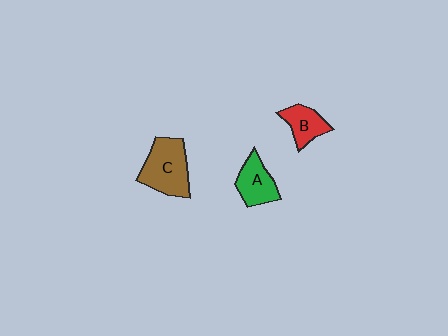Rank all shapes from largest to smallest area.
From largest to smallest: C (brown), A (green), B (red).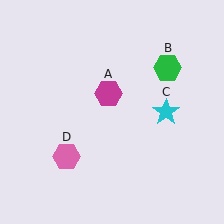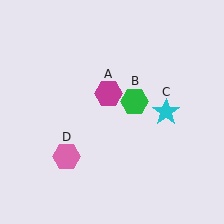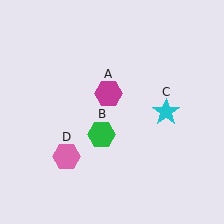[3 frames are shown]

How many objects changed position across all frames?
1 object changed position: green hexagon (object B).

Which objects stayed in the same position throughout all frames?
Magenta hexagon (object A) and cyan star (object C) and pink hexagon (object D) remained stationary.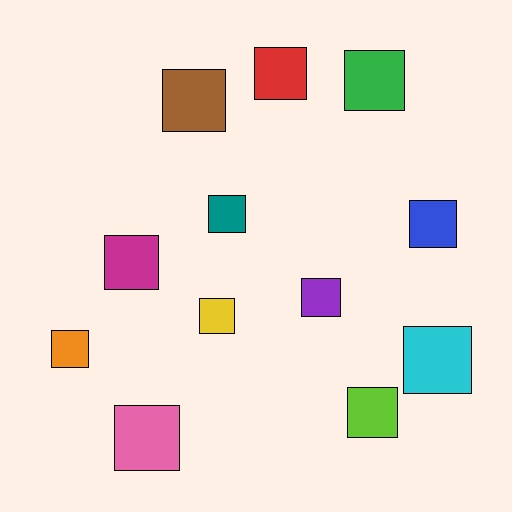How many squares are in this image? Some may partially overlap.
There are 12 squares.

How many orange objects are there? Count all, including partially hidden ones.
There is 1 orange object.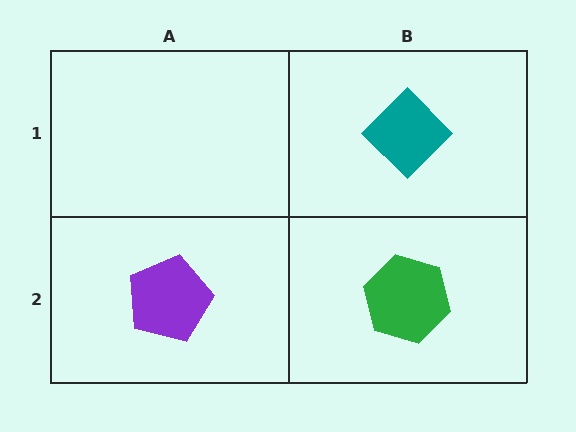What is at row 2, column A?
A purple pentagon.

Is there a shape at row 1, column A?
No, that cell is empty.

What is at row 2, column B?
A green hexagon.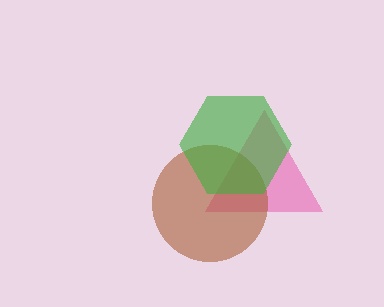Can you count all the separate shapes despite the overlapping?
Yes, there are 3 separate shapes.